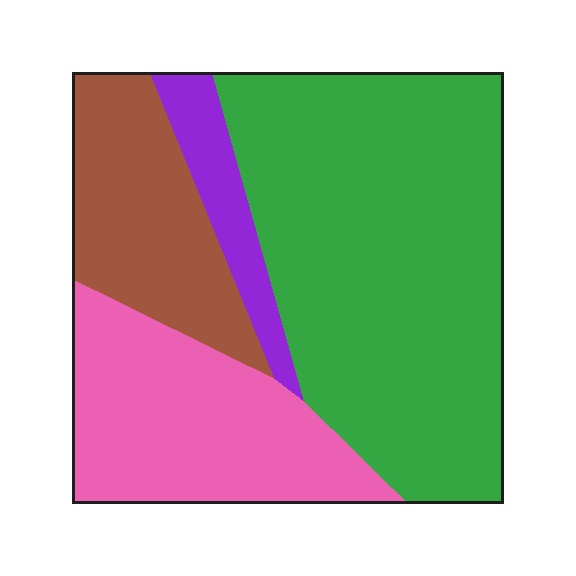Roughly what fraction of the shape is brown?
Brown takes up about one sixth (1/6) of the shape.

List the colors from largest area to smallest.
From largest to smallest: green, pink, brown, purple.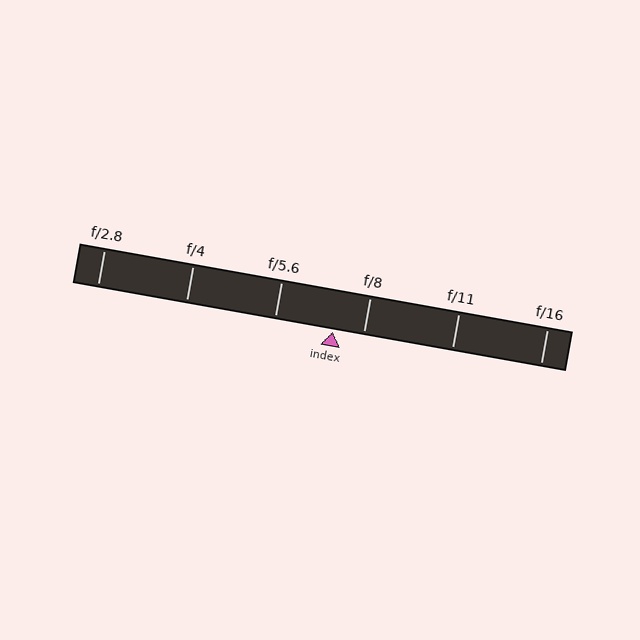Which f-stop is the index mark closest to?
The index mark is closest to f/8.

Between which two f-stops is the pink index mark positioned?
The index mark is between f/5.6 and f/8.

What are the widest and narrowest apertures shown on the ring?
The widest aperture shown is f/2.8 and the narrowest is f/16.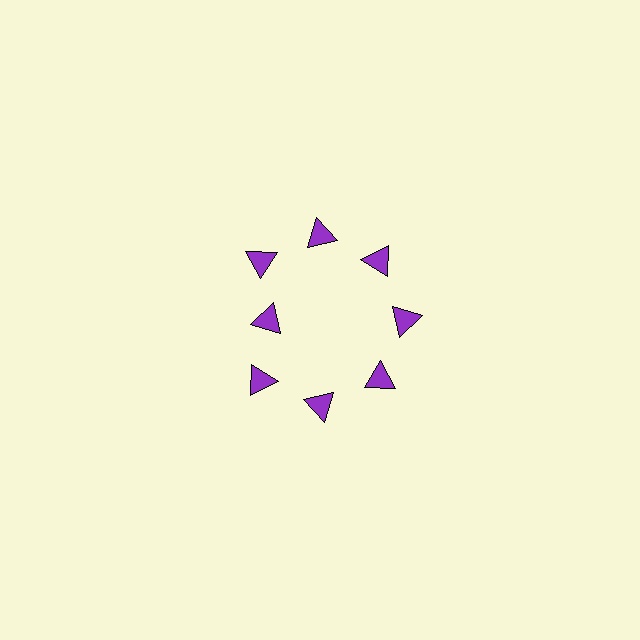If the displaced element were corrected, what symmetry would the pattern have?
It would have 8-fold rotational symmetry — the pattern would map onto itself every 45 degrees.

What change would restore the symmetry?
The symmetry would be restored by moving it outward, back onto the ring so that all 8 triangles sit at equal angles and equal distance from the center.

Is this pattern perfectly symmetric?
No. The 8 purple triangles are arranged in a ring, but one element near the 9 o'clock position is pulled inward toward the center, breaking the 8-fold rotational symmetry.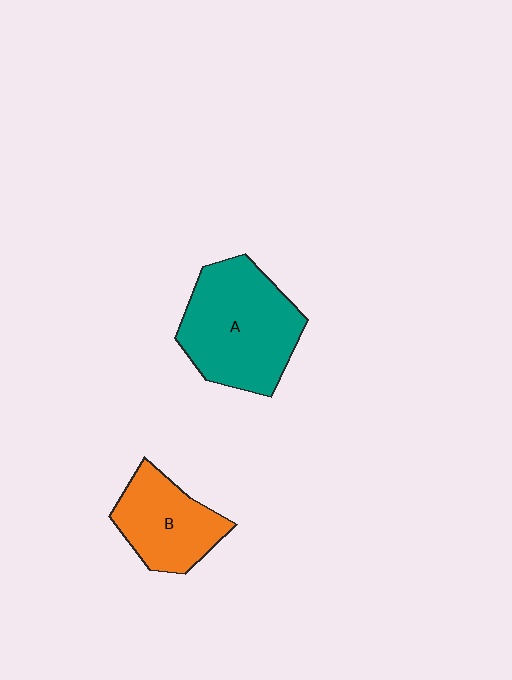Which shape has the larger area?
Shape A (teal).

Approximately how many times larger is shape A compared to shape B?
Approximately 1.5 times.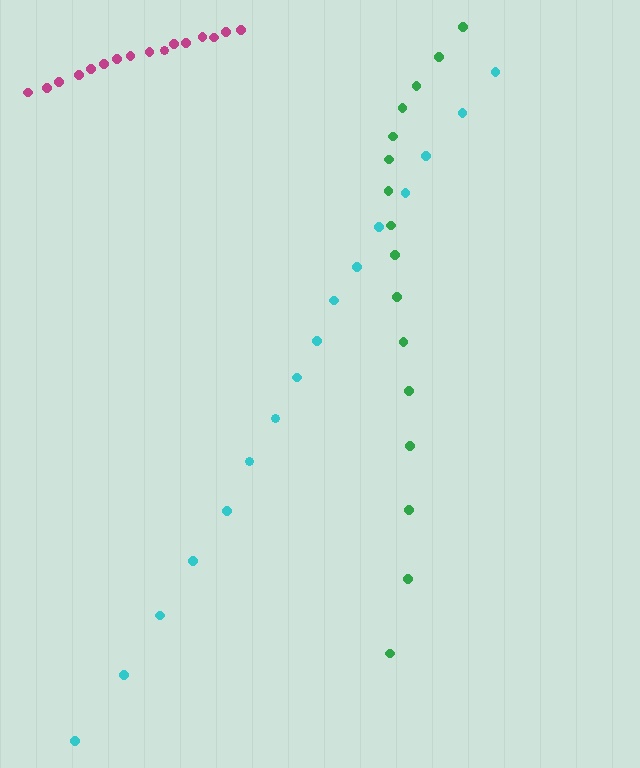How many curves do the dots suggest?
There are 3 distinct paths.